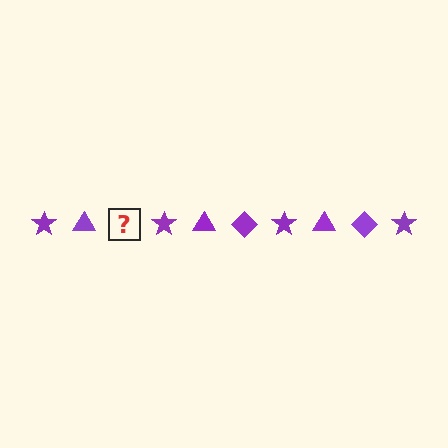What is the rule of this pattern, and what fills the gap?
The rule is that the pattern cycles through star, triangle, diamond shapes in purple. The gap should be filled with a purple diamond.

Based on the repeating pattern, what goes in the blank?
The blank should be a purple diamond.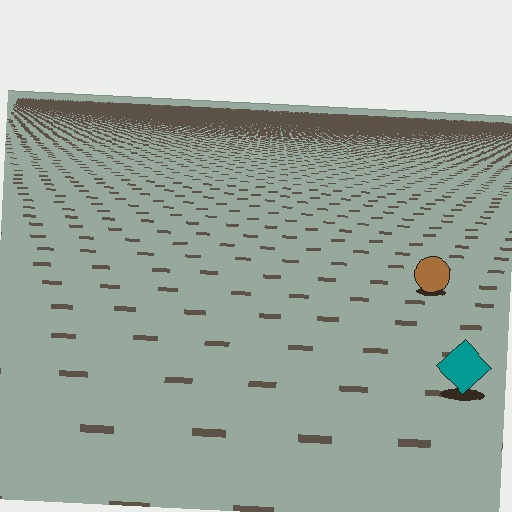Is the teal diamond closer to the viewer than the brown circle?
Yes. The teal diamond is closer — you can tell from the texture gradient: the ground texture is coarser near it.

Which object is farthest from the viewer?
The brown circle is farthest from the viewer. It appears smaller and the ground texture around it is denser.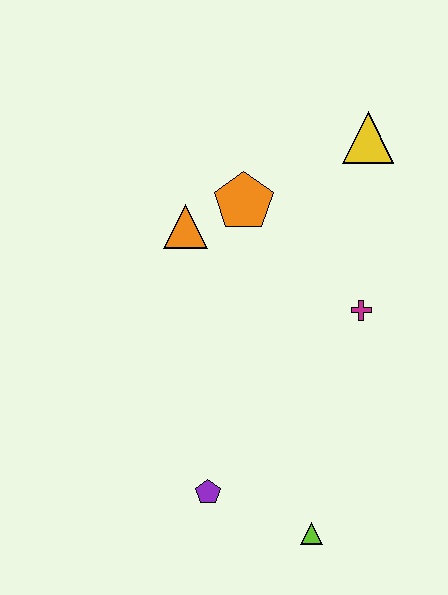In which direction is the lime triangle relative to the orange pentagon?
The lime triangle is below the orange pentagon.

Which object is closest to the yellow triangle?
The orange pentagon is closest to the yellow triangle.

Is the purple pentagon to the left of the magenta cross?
Yes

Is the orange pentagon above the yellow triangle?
No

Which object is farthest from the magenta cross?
The purple pentagon is farthest from the magenta cross.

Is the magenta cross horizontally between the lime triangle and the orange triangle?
No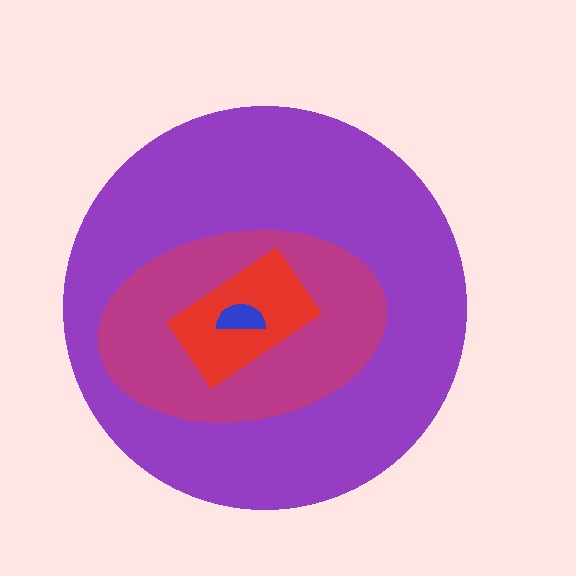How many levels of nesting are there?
4.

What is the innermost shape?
The blue semicircle.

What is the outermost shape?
The purple circle.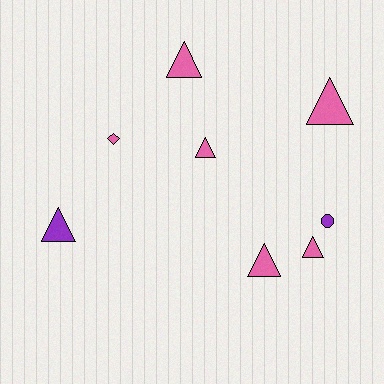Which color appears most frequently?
Pink, with 6 objects.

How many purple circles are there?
There is 1 purple circle.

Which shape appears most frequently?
Triangle, with 6 objects.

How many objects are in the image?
There are 8 objects.